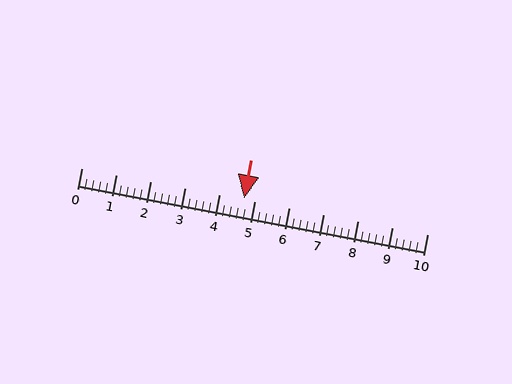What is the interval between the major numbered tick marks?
The major tick marks are spaced 1 units apart.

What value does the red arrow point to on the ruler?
The red arrow points to approximately 4.7.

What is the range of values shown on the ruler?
The ruler shows values from 0 to 10.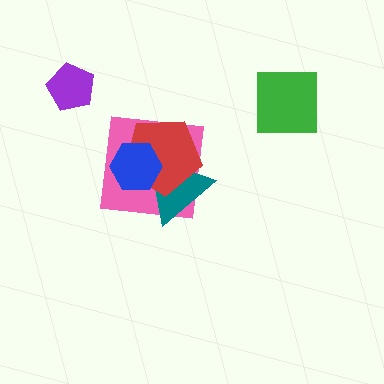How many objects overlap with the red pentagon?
3 objects overlap with the red pentagon.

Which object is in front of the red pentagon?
The blue hexagon is in front of the red pentagon.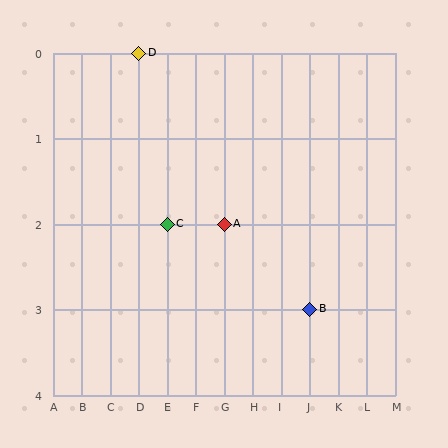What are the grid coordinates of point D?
Point D is at grid coordinates (D, 0).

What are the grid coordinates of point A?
Point A is at grid coordinates (G, 2).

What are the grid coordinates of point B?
Point B is at grid coordinates (J, 3).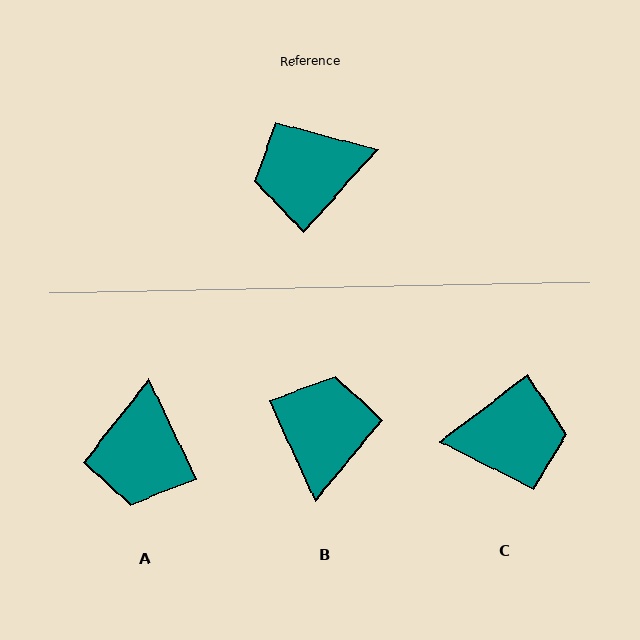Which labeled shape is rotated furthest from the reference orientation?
C, about 169 degrees away.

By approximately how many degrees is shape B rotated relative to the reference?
Approximately 114 degrees clockwise.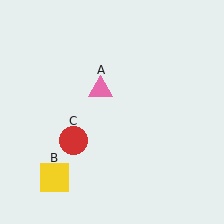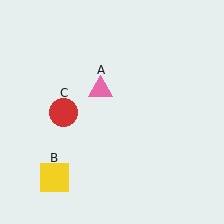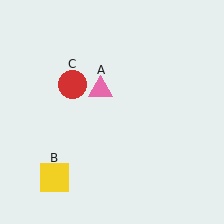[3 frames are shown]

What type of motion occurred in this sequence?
The red circle (object C) rotated clockwise around the center of the scene.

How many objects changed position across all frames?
1 object changed position: red circle (object C).